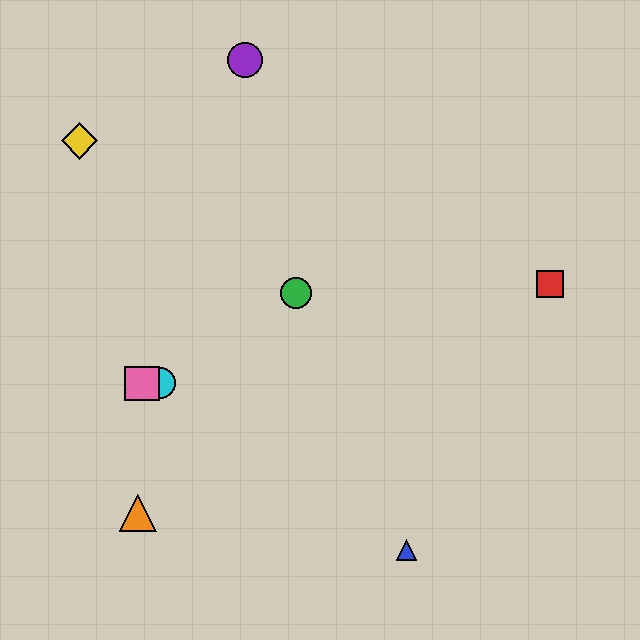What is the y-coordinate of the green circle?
The green circle is at y≈293.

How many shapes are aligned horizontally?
2 shapes (the cyan circle, the pink square) are aligned horizontally.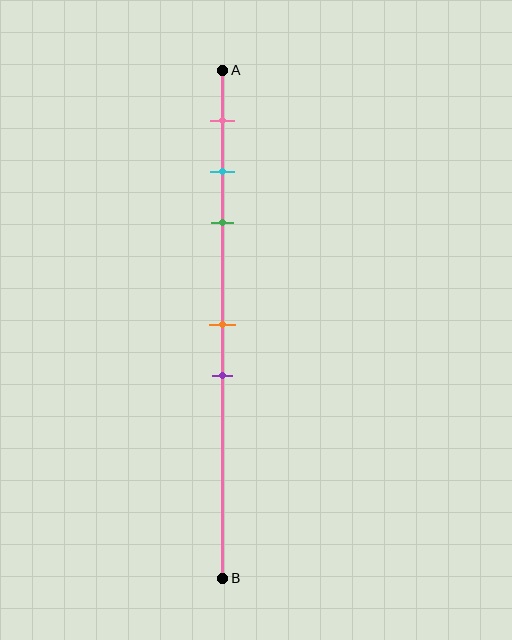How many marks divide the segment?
There are 5 marks dividing the segment.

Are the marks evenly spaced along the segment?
No, the marks are not evenly spaced.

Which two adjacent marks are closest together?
The cyan and green marks are the closest adjacent pair.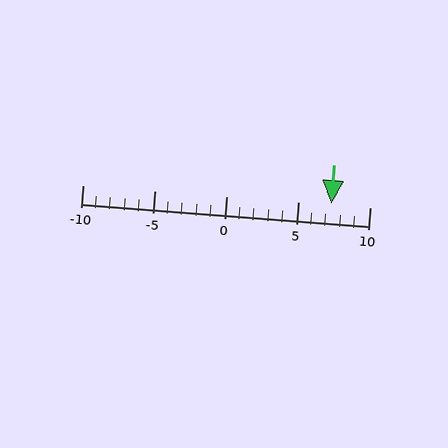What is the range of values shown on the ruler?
The ruler shows values from -10 to 10.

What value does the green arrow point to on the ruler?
The green arrow points to approximately 7.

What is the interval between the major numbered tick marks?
The major tick marks are spaced 5 units apart.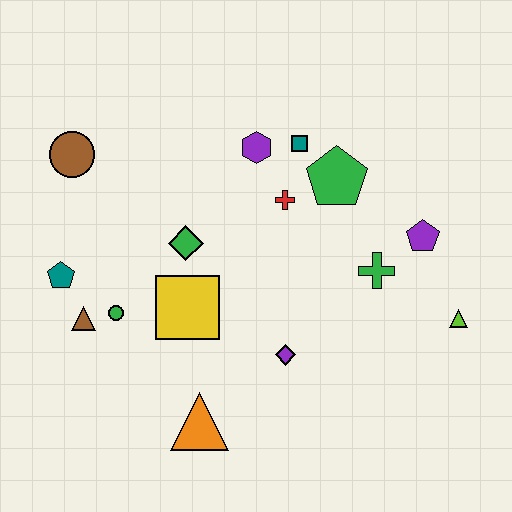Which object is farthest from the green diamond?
The lime triangle is farthest from the green diamond.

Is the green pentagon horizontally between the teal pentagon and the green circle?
No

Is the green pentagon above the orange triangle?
Yes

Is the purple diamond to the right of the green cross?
No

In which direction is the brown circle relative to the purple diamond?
The brown circle is to the left of the purple diamond.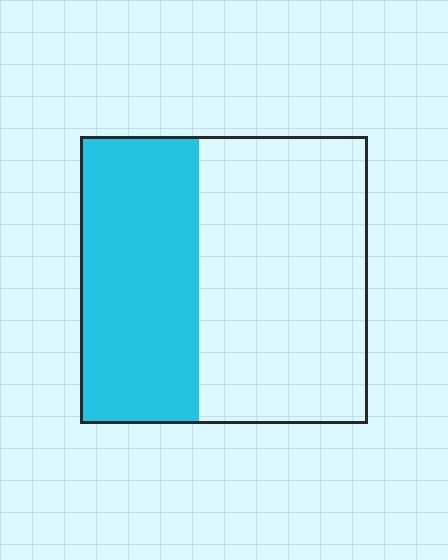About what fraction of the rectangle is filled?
About two fifths (2/5).